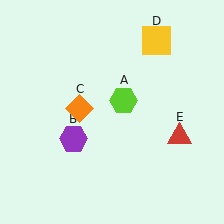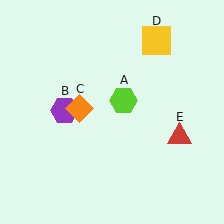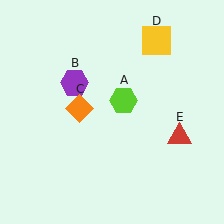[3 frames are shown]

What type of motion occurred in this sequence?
The purple hexagon (object B) rotated clockwise around the center of the scene.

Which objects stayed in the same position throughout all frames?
Lime hexagon (object A) and orange diamond (object C) and yellow square (object D) and red triangle (object E) remained stationary.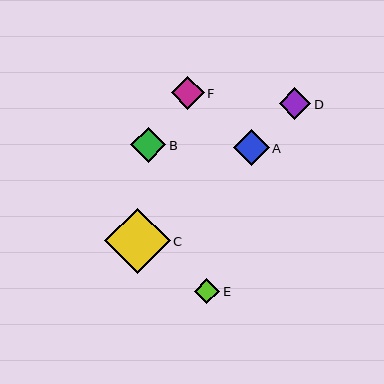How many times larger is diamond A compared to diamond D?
Diamond A is approximately 1.1 times the size of diamond D.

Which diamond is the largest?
Diamond C is the largest with a size of approximately 66 pixels.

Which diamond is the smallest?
Diamond E is the smallest with a size of approximately 26 pixels.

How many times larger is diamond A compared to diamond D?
Diamond A is approximately 1.1 times the size of diamond D.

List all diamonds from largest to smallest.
From largest to smallest: C, A, B, F, D, E.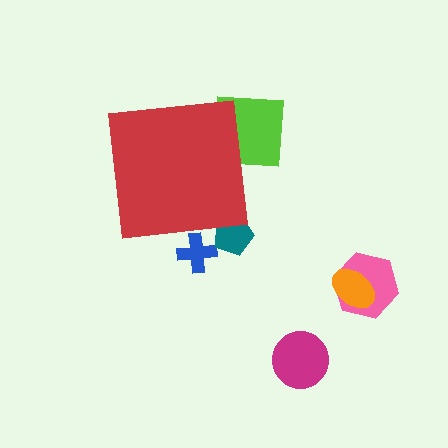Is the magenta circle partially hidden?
No, the magenta circle is fully visible.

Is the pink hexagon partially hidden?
No, the pink hexagon is fully visible.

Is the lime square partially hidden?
Yes, the lime square is partially hidden behind the red square.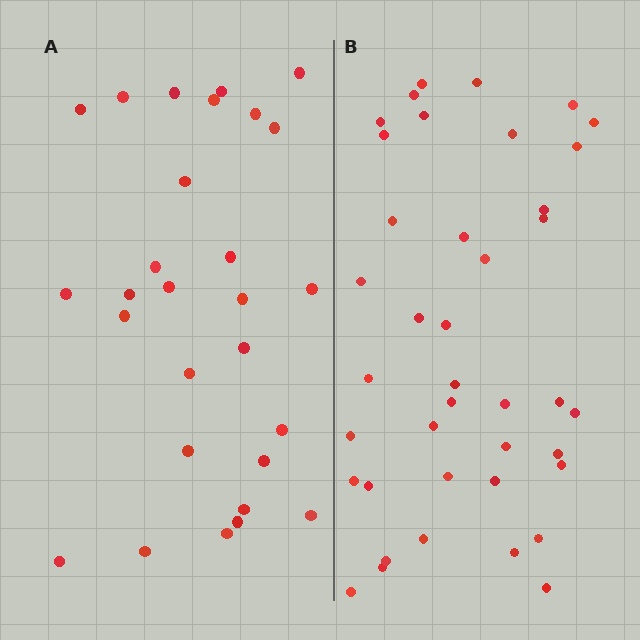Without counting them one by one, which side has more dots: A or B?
Region B (the right region) has more dots.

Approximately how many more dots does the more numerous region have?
Region B has roughly 12 or so more dots than region A.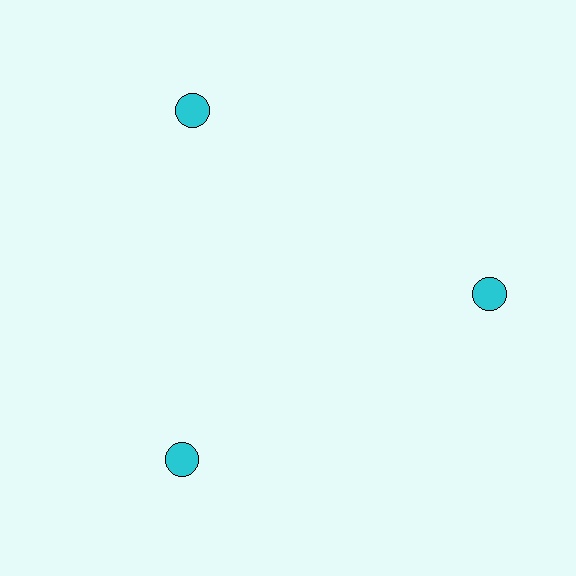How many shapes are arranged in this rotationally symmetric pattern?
There are 3 shapes, arranged in 3 groups of 1.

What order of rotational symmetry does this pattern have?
This pattern has 3-fold rotational symmetry.